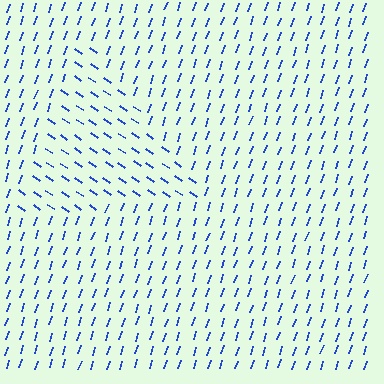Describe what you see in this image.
The image is filled with small blue line segments. A triangle region in the image has lines oriented differently from the surrounding lines, creating a visible texture boundary.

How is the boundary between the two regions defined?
The boundary is defined purely by a change in line orientation (approximately 75 degrees difference). All lines are the same color and thickness.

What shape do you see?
I see a triangle.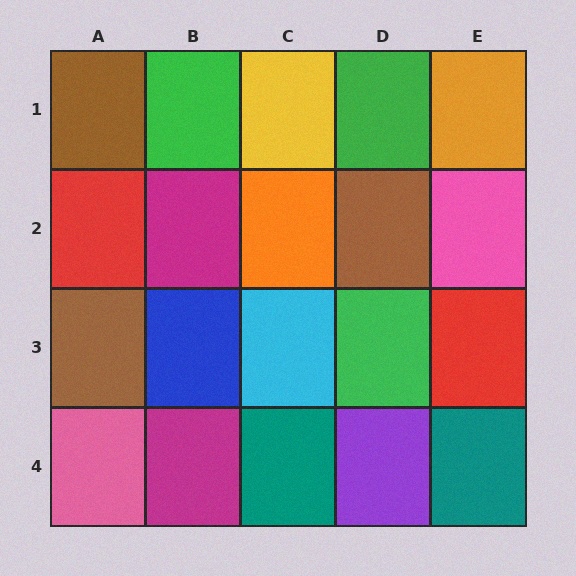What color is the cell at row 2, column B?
Magenta.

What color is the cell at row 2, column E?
Pink.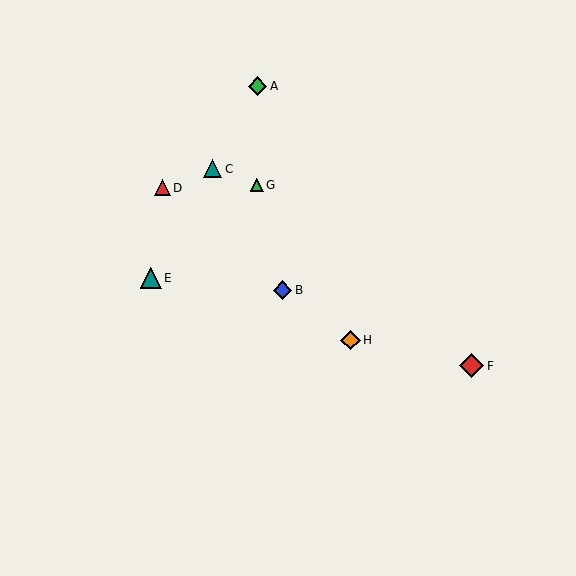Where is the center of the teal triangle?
The center of the teal triangle is at (213, 169).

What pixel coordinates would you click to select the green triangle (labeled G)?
Click at (257, 185) to select the green triangle G.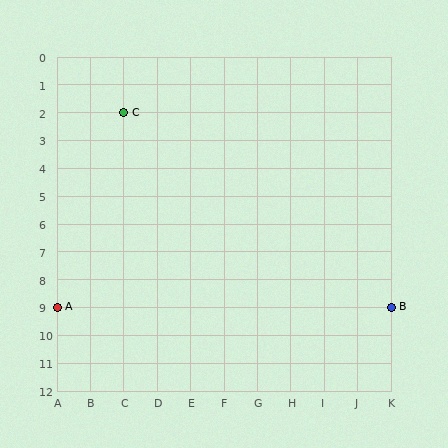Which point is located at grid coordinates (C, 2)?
Point C is at (C, 2).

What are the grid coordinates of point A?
Point A is at grid coordinates (A, 9).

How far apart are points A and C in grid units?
Points A and C are 2 columns and 7 rows apart (about 7.3 grid units diagonally).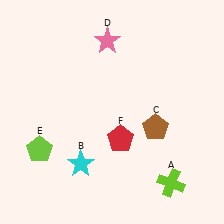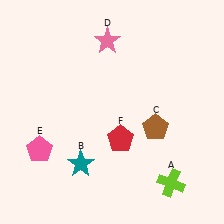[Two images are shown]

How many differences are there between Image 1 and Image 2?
There are 2 differences between the two images.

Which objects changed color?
B changed from cyan to teal. E changed from lime to pink.